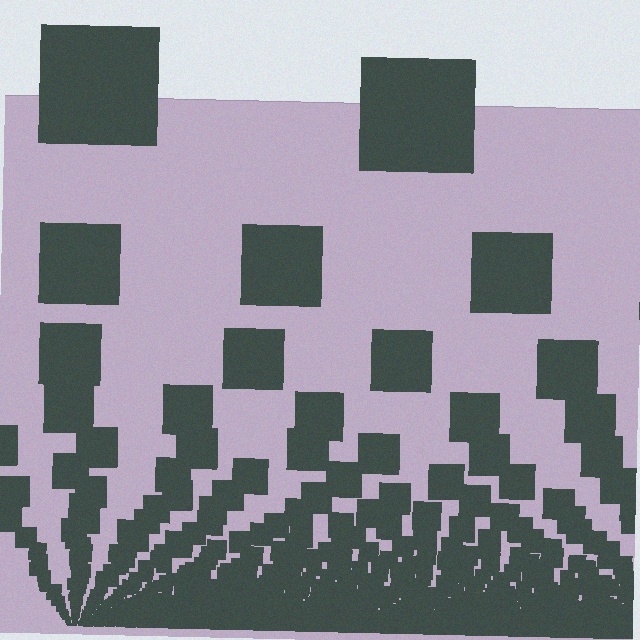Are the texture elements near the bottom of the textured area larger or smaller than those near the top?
Smaller. The gradient is inverted — elements near the bottom are smaller and denser.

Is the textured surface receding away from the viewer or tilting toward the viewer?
The surface appears to tilt toward the viewer. Texture elements get larger and sparser toward the top.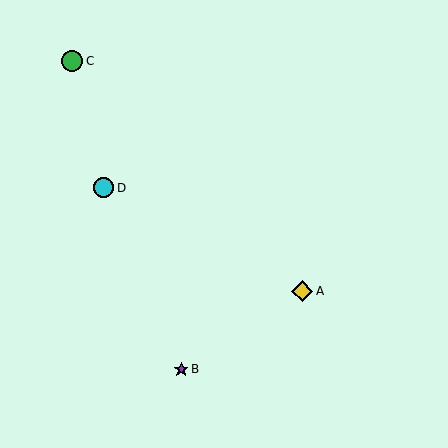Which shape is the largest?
The green circle (labeled C) is the largest.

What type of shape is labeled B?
Shape B is a purple star.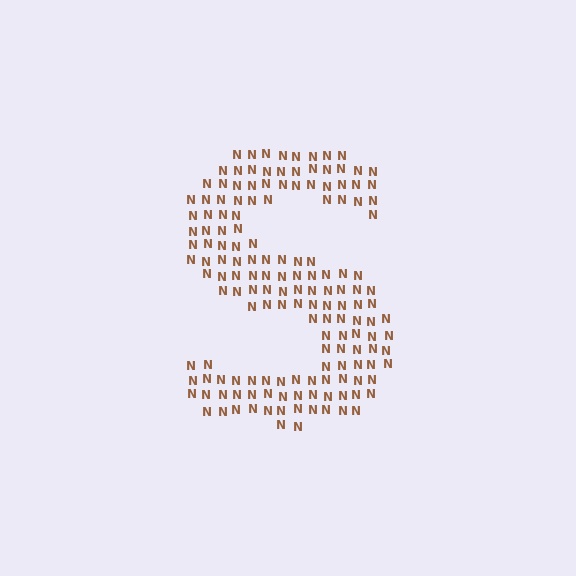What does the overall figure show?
The overall figure shows the letter S.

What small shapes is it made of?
It is made of small letter N's.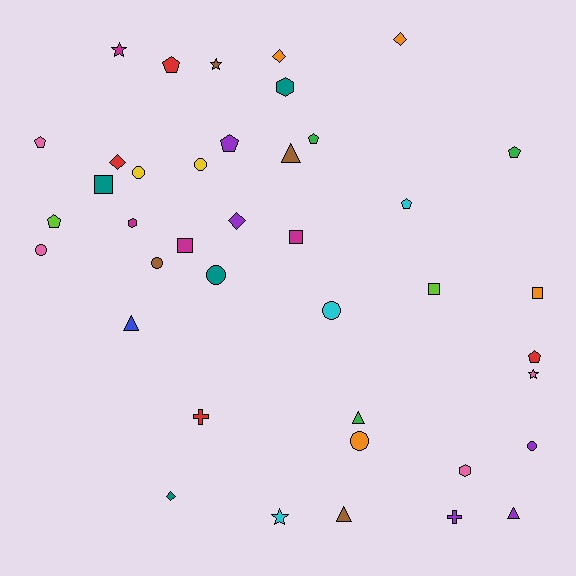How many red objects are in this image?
There are 4 red objects.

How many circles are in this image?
There are 8 circles.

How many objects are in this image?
There are 40 objects.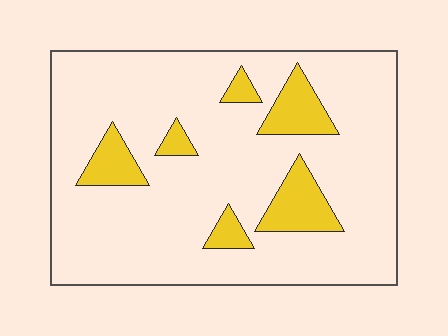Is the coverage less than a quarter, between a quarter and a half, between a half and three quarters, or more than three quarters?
Less than a quarter.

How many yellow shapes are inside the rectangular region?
6.